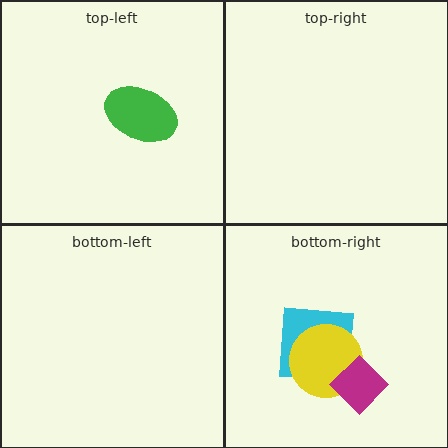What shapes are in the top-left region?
The green ellipse.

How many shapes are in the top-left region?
1.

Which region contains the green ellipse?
The top-left region.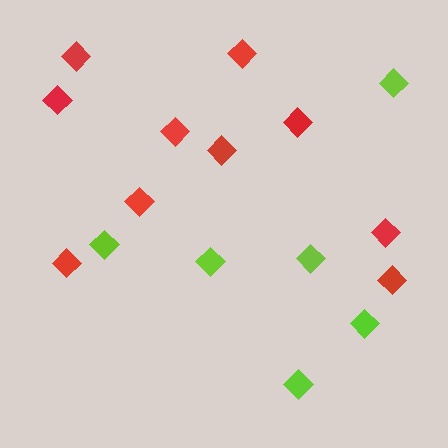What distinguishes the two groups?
There are 2 groups: one group of lime diamonds (6) and one group of red diamonds (10).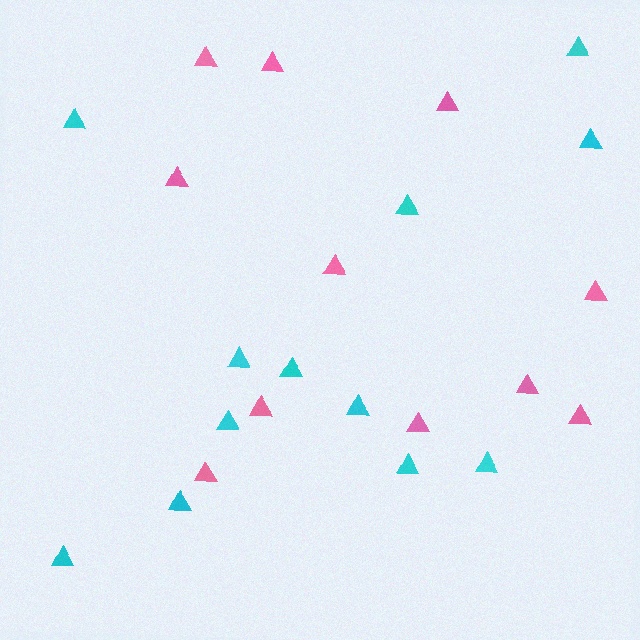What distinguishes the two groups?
There are 2 groups: one group of pink triangles (11) and one group of cyan triangles (12).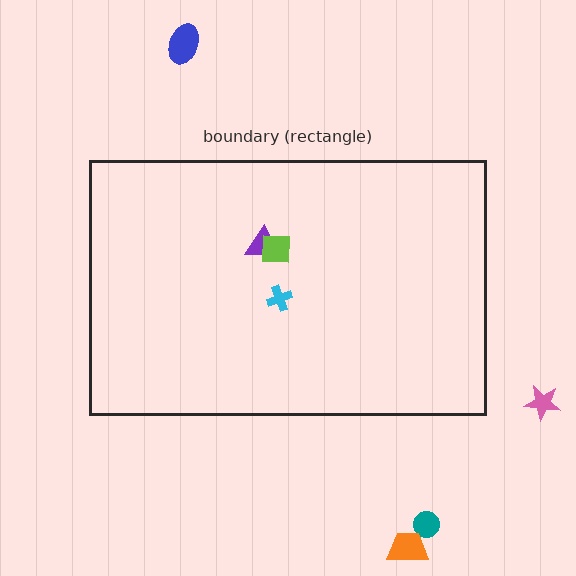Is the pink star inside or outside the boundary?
Outside.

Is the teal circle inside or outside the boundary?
Outside.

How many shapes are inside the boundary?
3 inside, 4 outside.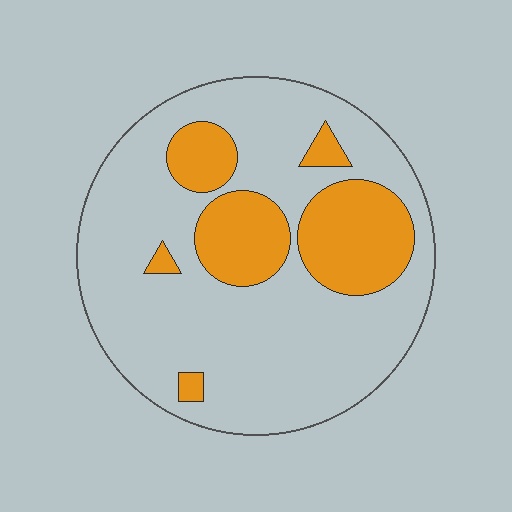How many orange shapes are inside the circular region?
6.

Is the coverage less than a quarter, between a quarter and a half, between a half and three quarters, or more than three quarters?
Less than a quarter.